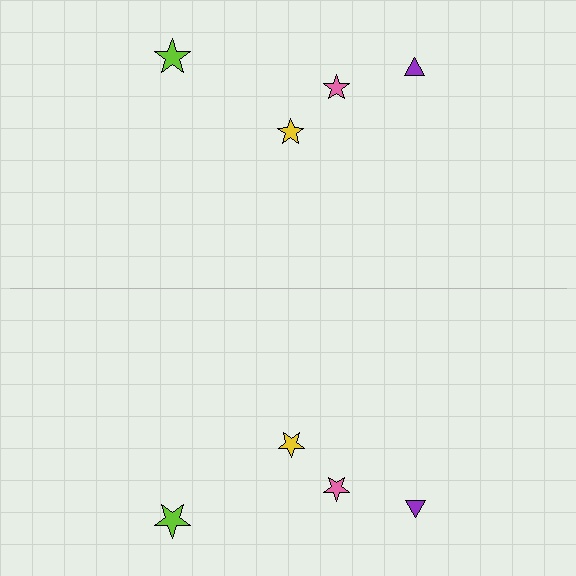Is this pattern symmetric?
Yes, this pattern has bilateral (reflection) symmetry.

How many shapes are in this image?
There are 8 shapes in this image.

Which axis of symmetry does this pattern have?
The pattern has a horizontal axis of symmetry running through the center of the image.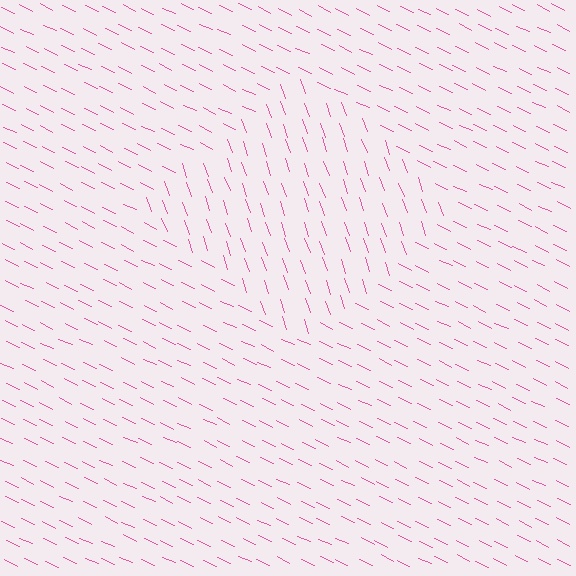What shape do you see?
I see a diamond.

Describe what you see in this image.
The image is filled with small pink line segments. A diamond region in the image has lines oriented differently from the surrounding lines, creating a visible texture boundary.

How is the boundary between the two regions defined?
The boundary is defined purely by a change in line orientation (approximately 45 degrees difference). All lines are the same color and thickness.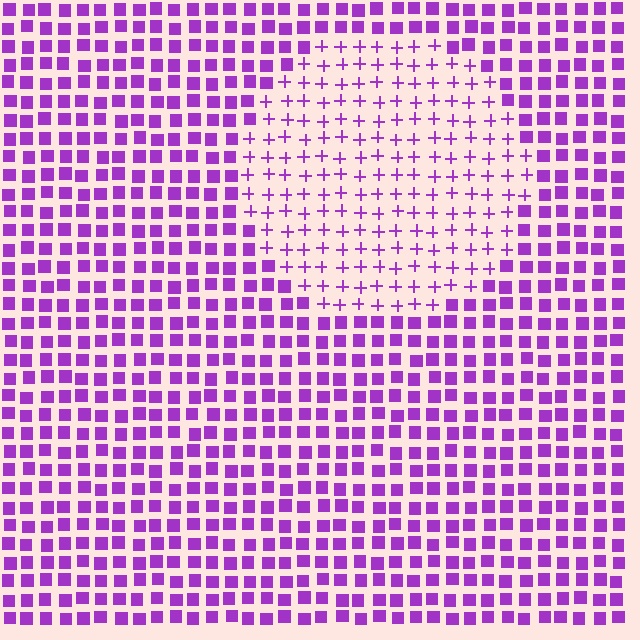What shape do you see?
I see a circle.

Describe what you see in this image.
The image is filled with small purple elements arranged in a uniform grid. A circle-shaped region contains plus signs, while the surrounding area contains squares. The boundary is defined purely by the change in element shape.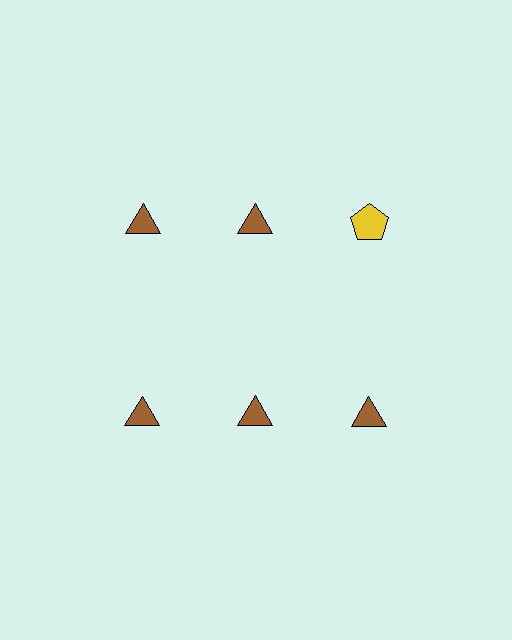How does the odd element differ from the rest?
It differs in both color (yellow instead of brown) and shape (pentagon instead of triangle).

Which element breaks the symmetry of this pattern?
The yellow pentagon in the top row, center column breaks the symmetry. All other shapes are brown triangles.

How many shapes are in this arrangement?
There are 6 shapes arranged in a grid pattern.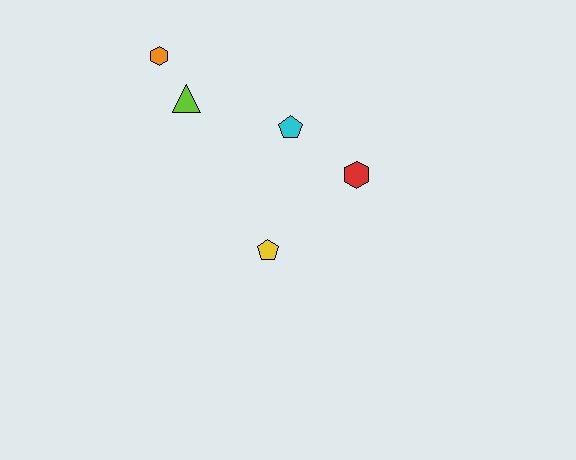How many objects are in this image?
There are 5 objects.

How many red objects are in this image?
There is 1 red object.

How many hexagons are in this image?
There are 2 hexagons.